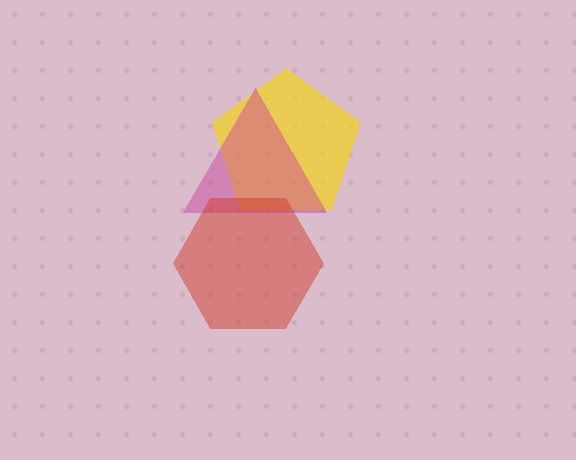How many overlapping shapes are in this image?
There are 3 overlapping shapes in the image.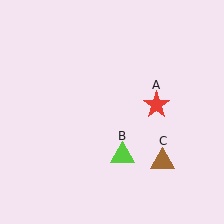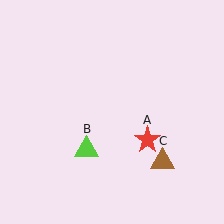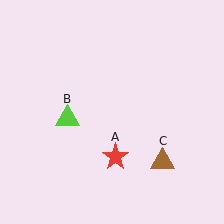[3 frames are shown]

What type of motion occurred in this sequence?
The red star (object A), lime triangle (object B) rotated clockwise around the center of the scene.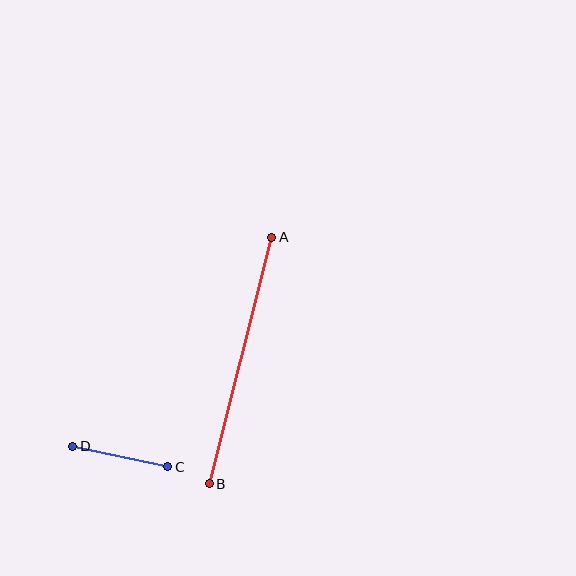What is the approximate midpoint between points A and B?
The midpoint is at approximately (241, 360) pixels.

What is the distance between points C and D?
The distance is approximately 97 pixels.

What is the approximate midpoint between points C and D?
The midpoint is at approximately (120, 457) pixels.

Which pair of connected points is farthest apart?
Points A and B are farthest apart.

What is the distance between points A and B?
The distance is approximately 254 pixels.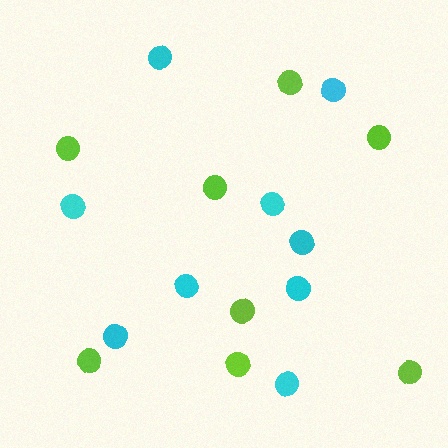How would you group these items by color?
There are 2 groups: one group of lime circles (8) and one group of cyan circles (9).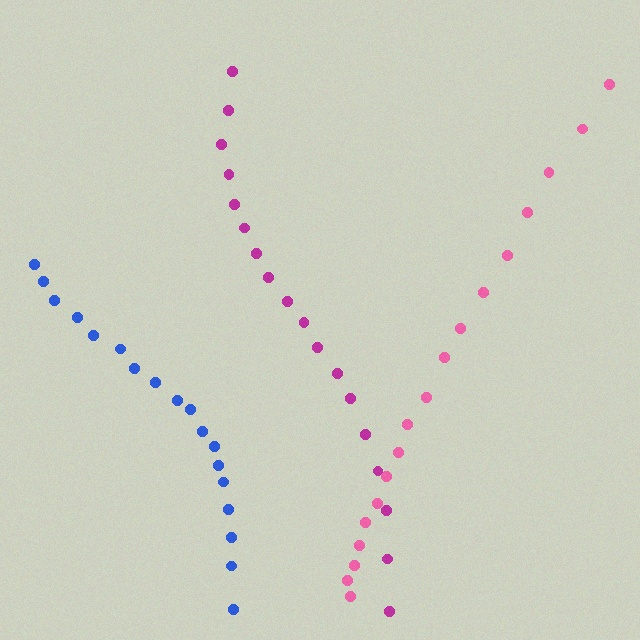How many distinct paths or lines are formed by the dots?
There are 3 distinct paths.